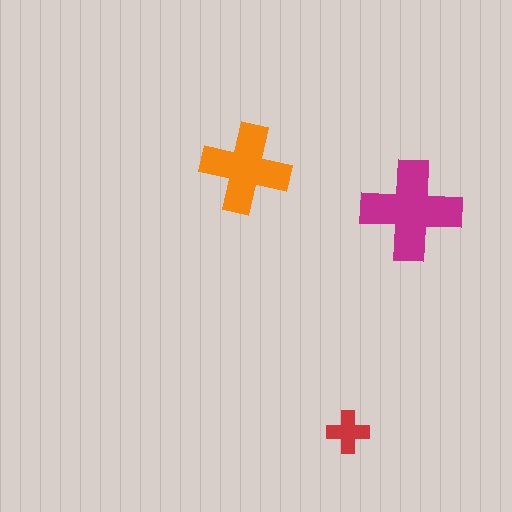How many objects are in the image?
There are 3 objects in the image.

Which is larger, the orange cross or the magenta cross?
The magenta one.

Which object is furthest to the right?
The magenta cross is rightmost.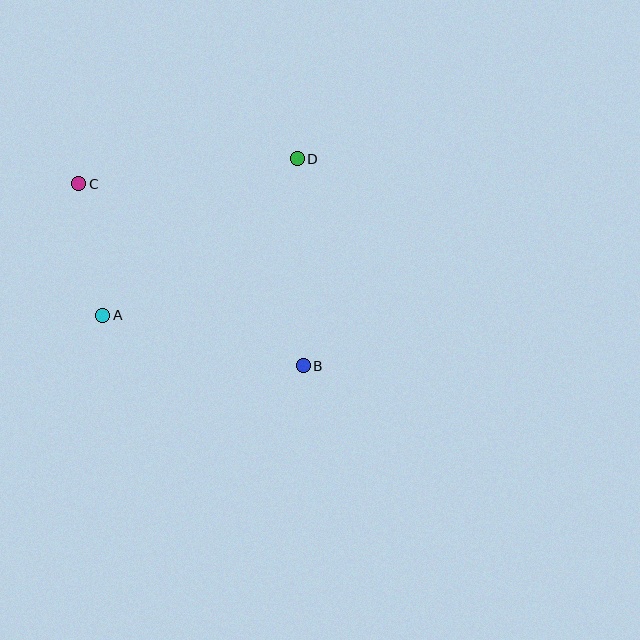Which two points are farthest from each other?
Points B and C are farthest from each other.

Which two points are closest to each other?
Points A and C are closest to each other.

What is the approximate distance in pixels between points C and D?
The distance between C and D is approximately 220 pixels.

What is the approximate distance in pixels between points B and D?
The distance between B and D is approximately 207 pixels.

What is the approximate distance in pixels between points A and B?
The distance between A and B is approximately 207 pixels.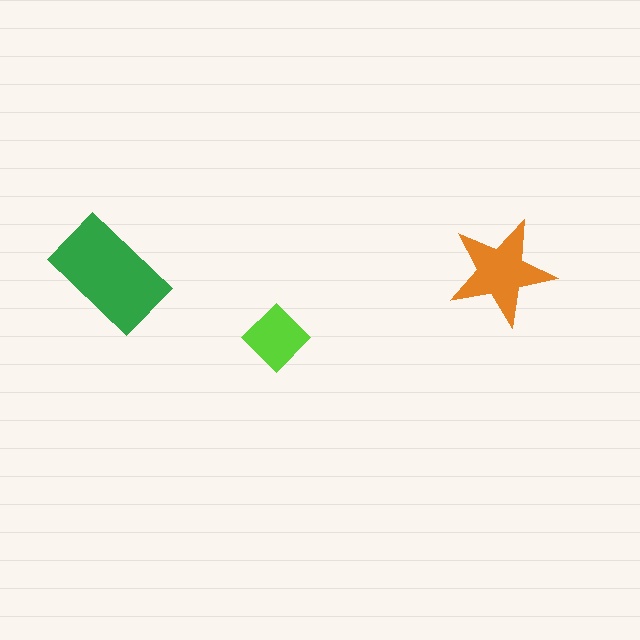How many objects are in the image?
There are 3 objects in the image.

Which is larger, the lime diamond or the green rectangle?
The green rectangle.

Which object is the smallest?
The lime diamond.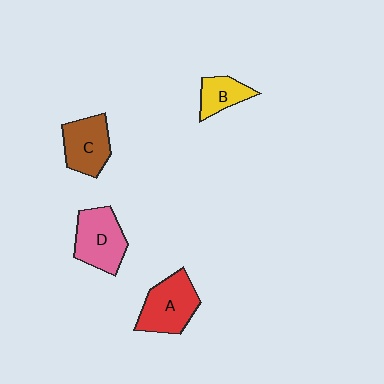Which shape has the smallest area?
Shape B (yellow).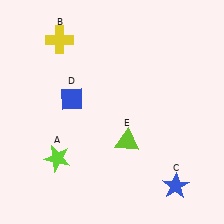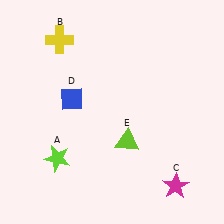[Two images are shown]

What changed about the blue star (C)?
In Image 1, C is blue. In Image 2, it changed to magenta.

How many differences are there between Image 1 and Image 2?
There is 1 difference between the two images.